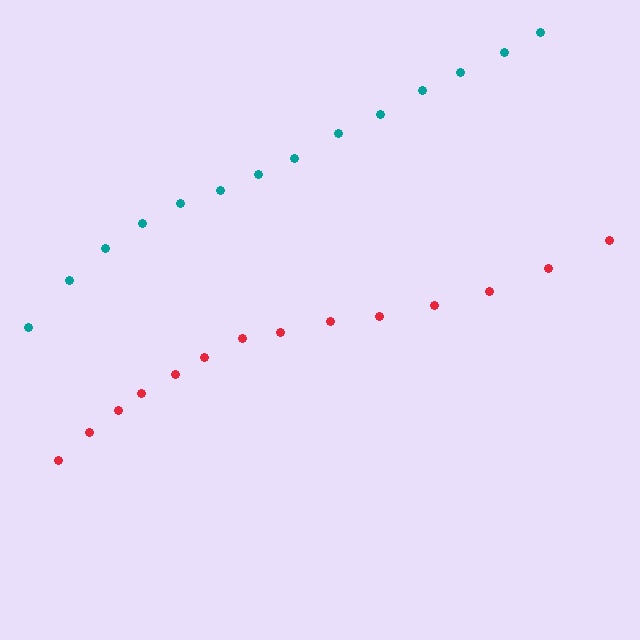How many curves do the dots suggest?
There are 2 distinct paths.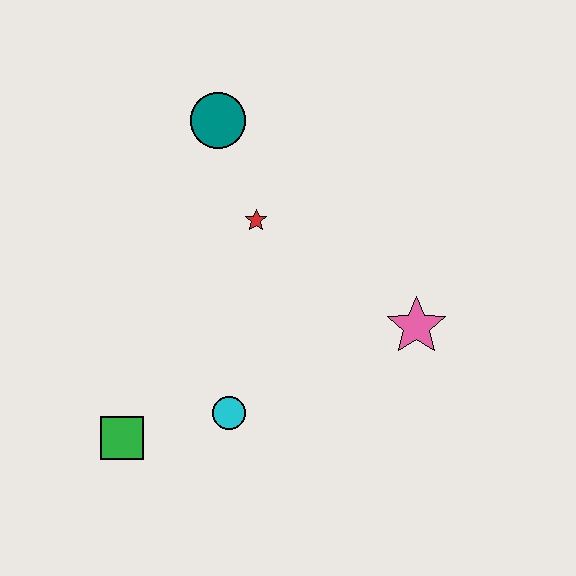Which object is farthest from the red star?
The green square is farthest from the red star.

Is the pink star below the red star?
Yes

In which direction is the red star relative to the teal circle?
The red star is below the teal circle.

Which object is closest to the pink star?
The red star is closest to the pink star.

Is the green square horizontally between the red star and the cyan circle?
No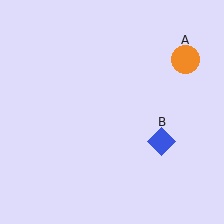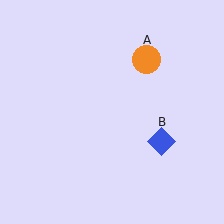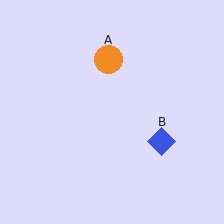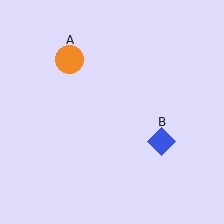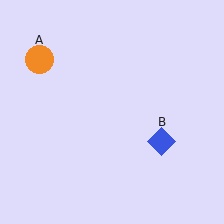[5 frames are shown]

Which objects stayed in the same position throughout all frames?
Blue diamond (object B) remained stationary.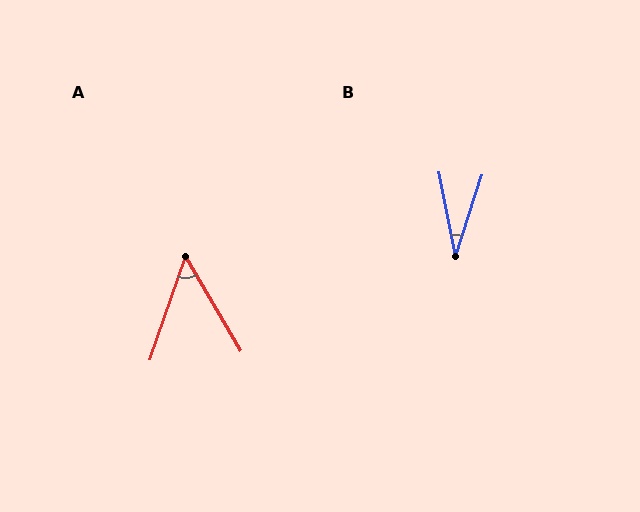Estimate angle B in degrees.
Approximately 29 degrees.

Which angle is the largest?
A, at approximately 49 degrees.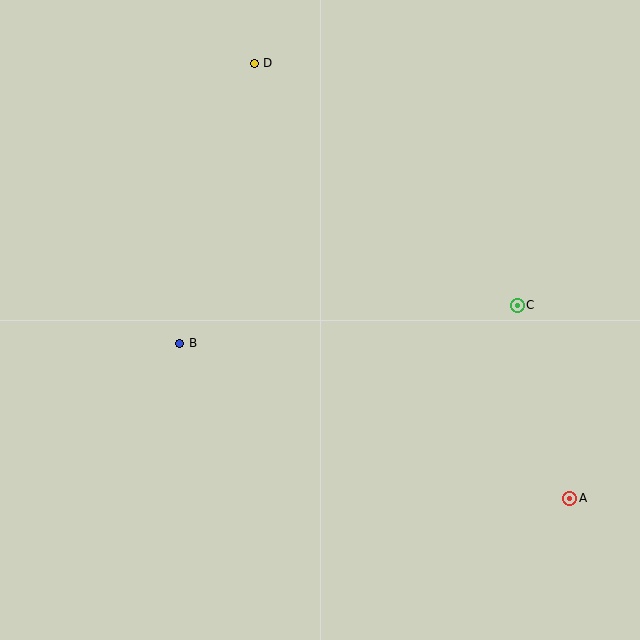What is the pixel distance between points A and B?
The distance between A and B is 420 pixels.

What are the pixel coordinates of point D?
Point D is at (254, 63).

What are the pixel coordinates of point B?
Point B is at (180, 343).